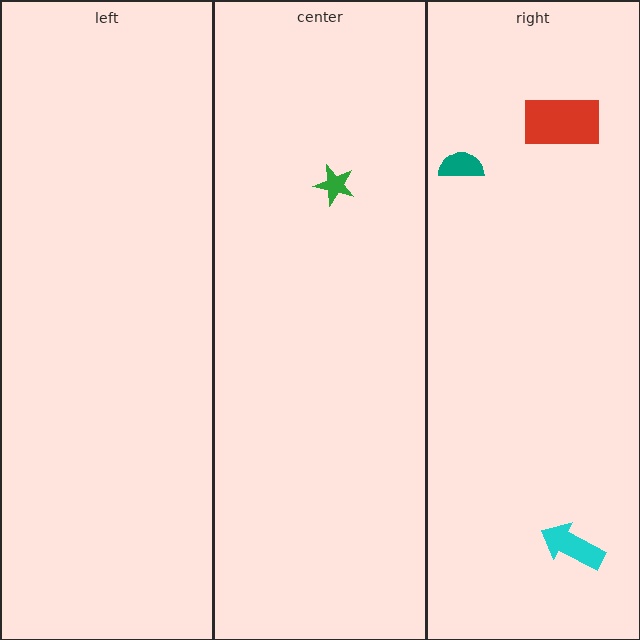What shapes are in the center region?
The green star.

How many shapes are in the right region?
3.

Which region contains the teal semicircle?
The right region.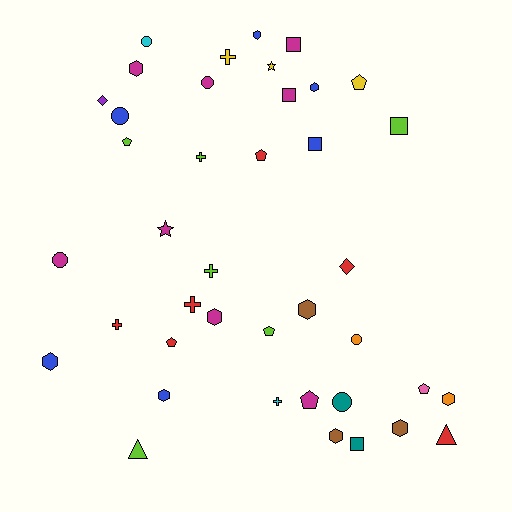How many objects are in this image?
There are 40 objects.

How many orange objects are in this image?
There are 2 orange objects.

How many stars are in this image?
There are 2 stars.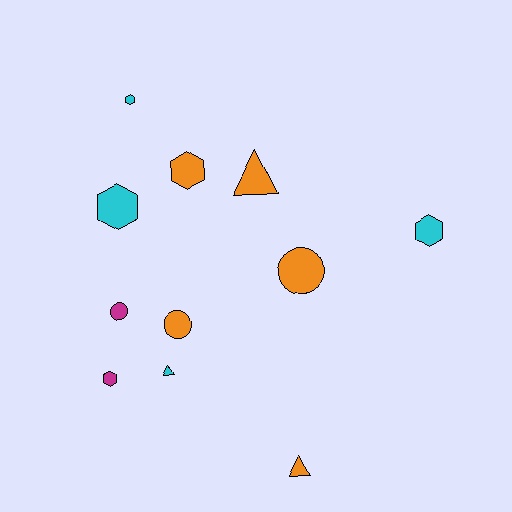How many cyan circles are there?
There are no cyan circles.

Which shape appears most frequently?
Hexagon, with 5 objects.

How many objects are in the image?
There are 11 objects.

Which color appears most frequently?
Orange, with 5 objects.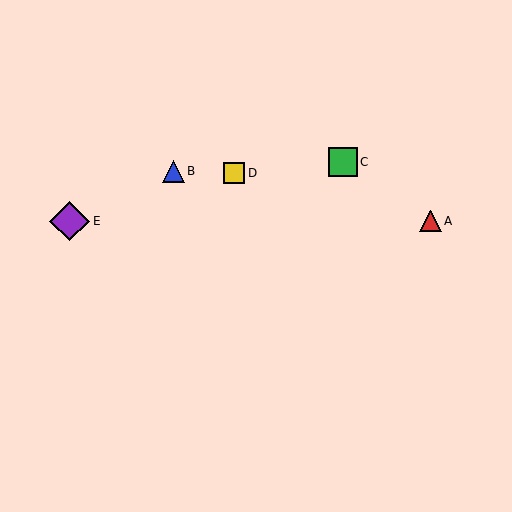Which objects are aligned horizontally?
Objects A, E are aligned horizontally.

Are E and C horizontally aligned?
No, E is at y≈221 and C is at y≈162.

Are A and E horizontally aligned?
Yes, both are at y≈221.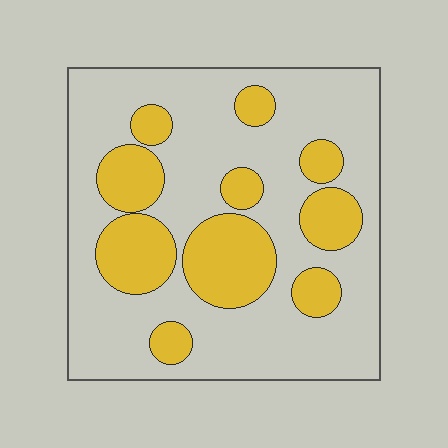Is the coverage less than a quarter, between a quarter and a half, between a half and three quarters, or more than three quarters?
Between a quarter and a half.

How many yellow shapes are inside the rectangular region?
10.